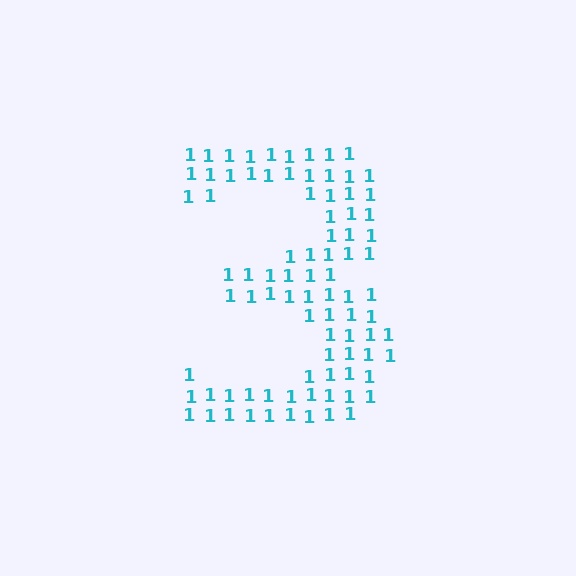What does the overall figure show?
The overall figure shows the digit 3.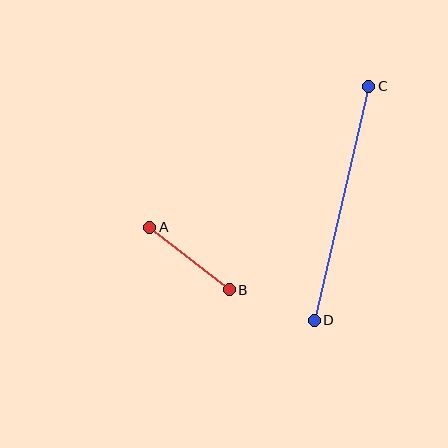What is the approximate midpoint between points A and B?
The midpoint is at approximately (189, 258) pixels.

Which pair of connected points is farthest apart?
Points C and D are farthest apart.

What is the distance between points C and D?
The distance is approximately 240 pixels.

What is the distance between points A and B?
The distance is approximately 101 pixels.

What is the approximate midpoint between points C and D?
The midpoint is at approximately (342, 203) pixels.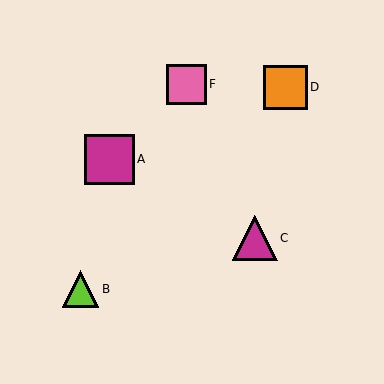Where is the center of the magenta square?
The center of the magenta square is at (109, 159).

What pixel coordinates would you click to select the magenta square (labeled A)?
Click at (109, 159) to select the magenta square A.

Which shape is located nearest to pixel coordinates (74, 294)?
The lime triangle (labeled B) at (81, 289) is nearest to that location.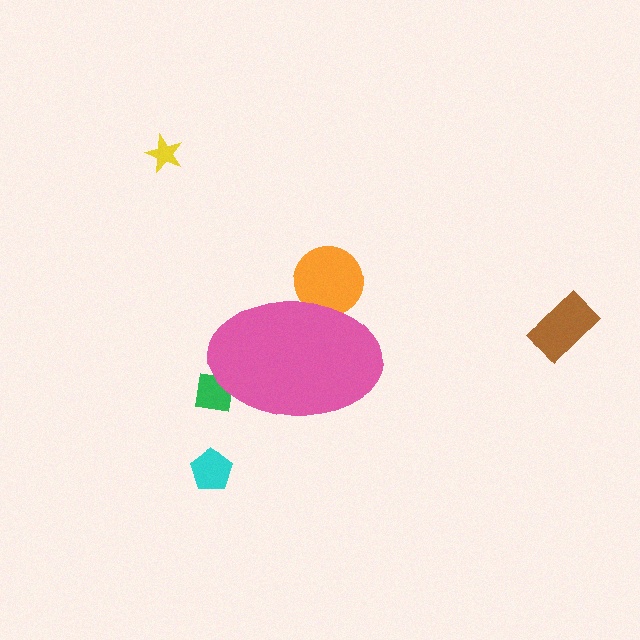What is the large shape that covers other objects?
A pink ellipse.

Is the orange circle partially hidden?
Yes, the orange circle is partially hidden behind the pink ellipse.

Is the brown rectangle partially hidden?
No, the brown rectangle is fully visible.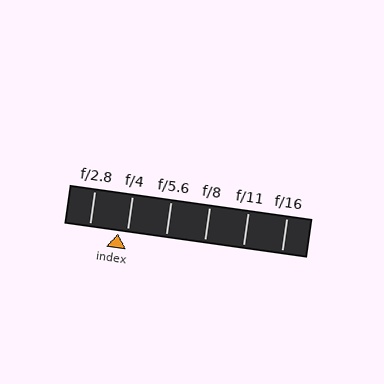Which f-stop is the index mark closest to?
The index mark is closest to f/4.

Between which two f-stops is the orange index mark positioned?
The index mark is between f/2.8 and f/4.